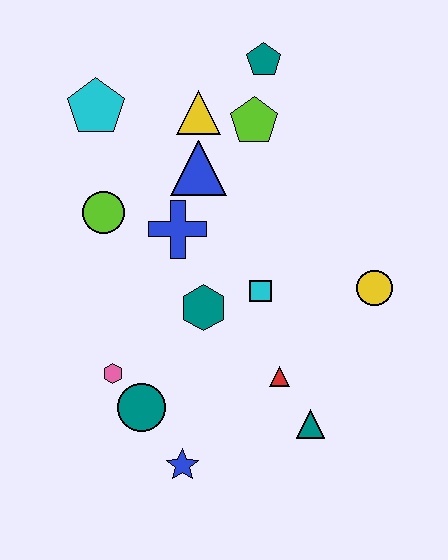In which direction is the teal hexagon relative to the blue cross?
The teal hexagon is below the blue cross.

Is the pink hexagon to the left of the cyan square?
Yes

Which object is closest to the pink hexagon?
The teal circle is closest to the pink hexagon.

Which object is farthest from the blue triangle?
The blue star is farthest from the blue triangle.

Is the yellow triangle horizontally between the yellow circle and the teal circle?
Yes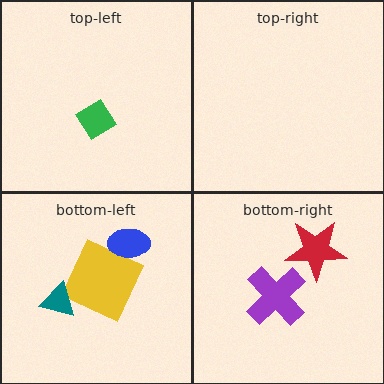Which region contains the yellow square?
The bottom-left region.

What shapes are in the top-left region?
The green diamond.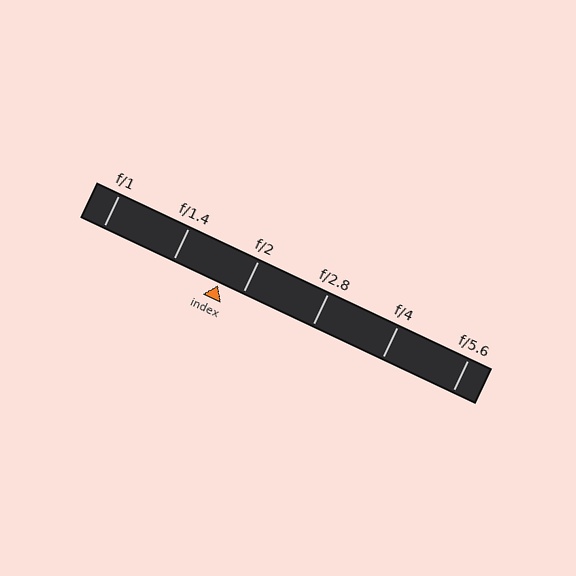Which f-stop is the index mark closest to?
The index mark is closest to f/2.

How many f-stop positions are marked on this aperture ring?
There are 6 f-stop positions marked.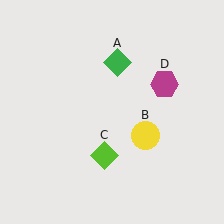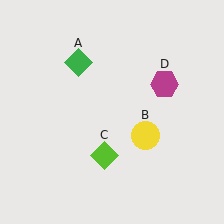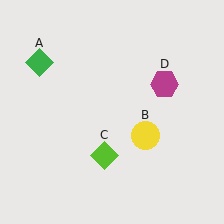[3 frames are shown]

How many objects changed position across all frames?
1 object changed position: green diamond (object A).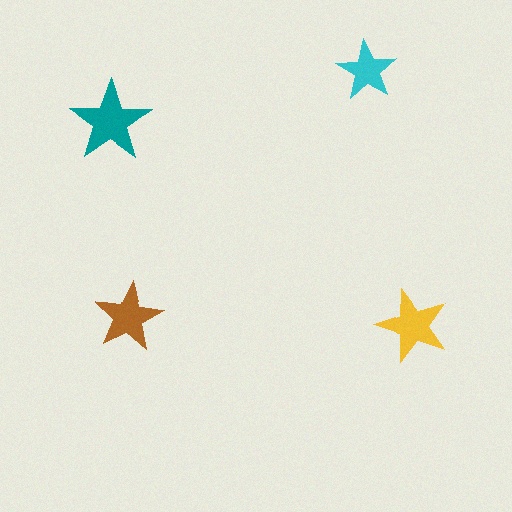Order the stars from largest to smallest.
the teal one, the yellow one, the brown one, the cyan one.